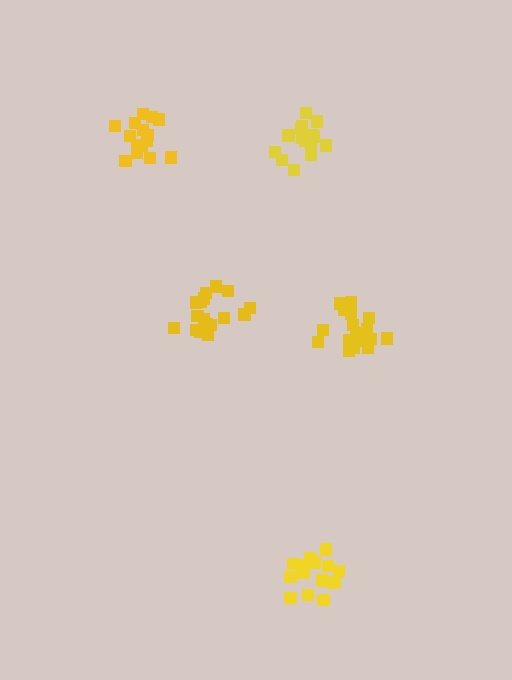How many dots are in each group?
Group 1: 17 dots, Group 2: 18 dots, Group 3: 15 dots, Group 4: 15 dots, Group 5: 15 dots (80 total).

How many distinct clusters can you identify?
There are 5 distinct clusters.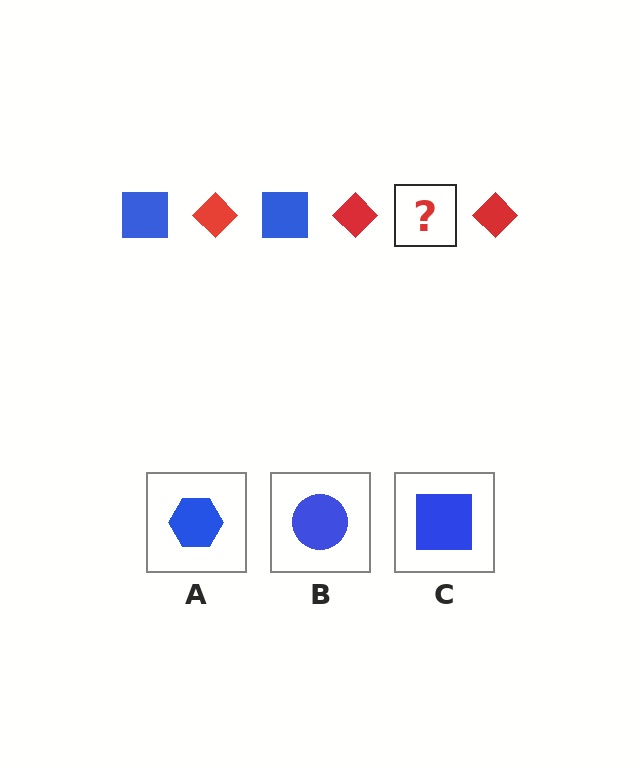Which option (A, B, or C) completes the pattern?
C.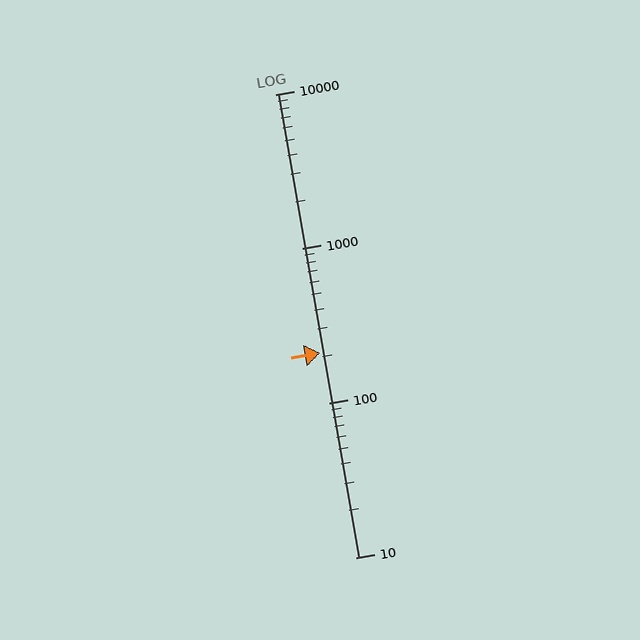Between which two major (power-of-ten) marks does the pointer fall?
The pointer is between 100 and 1000.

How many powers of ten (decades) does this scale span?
The scale spans 3 decades, from 10 to 10000.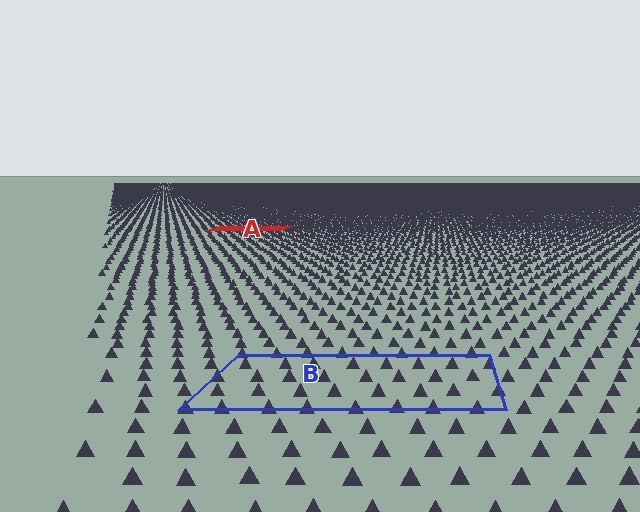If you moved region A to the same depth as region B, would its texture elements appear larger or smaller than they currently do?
They would appear larger. At a closer depth, the same texture elements are projected at a bigger on-screen size.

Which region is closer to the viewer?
Region B is closer. The texture elements there are larger and more spread out.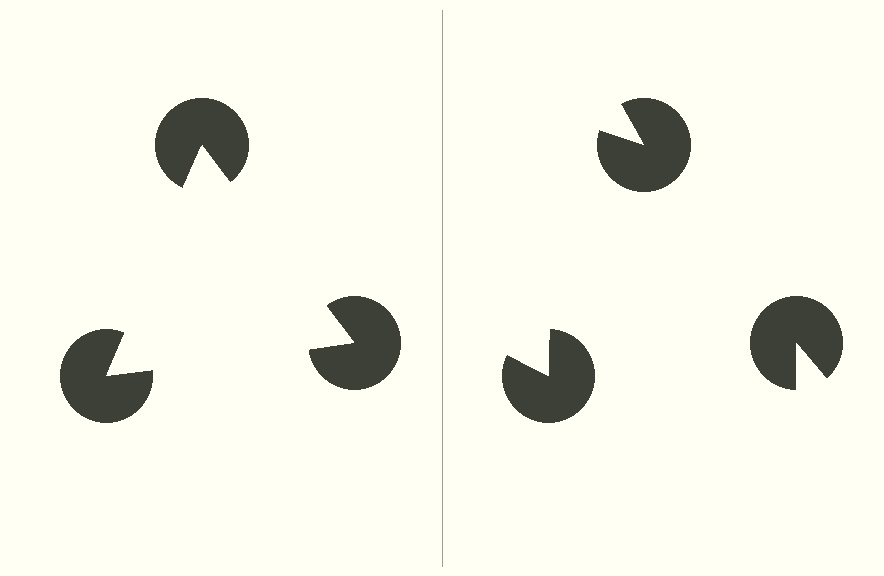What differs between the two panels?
The pac-man discs are positioned identically on both sides; only the wedge orientations differ. On the left they align to a triangle; on the right they are misaligned.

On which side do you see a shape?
An illusory triangle appears on the left side. On the right side the wedge cuts are rotated, so no coherent shape forms.